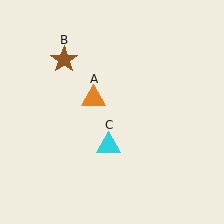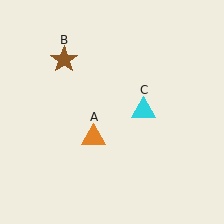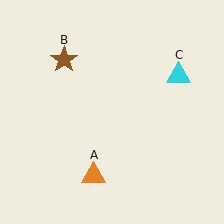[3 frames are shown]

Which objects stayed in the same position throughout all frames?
Brown star (object B) remained stationary.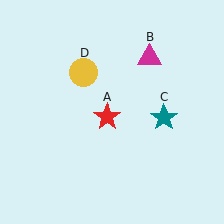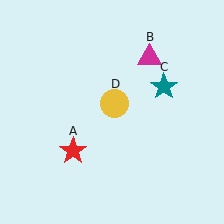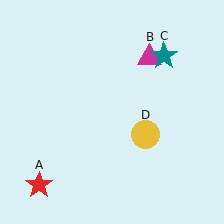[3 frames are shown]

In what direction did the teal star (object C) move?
The teal star (object C) moved up.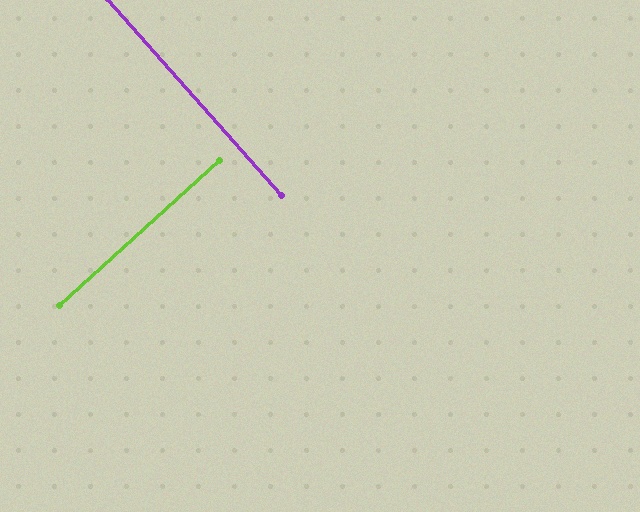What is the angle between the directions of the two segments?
Approximately 89 degrees.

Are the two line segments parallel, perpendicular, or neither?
Perpendicular — they meet at approximately 89°.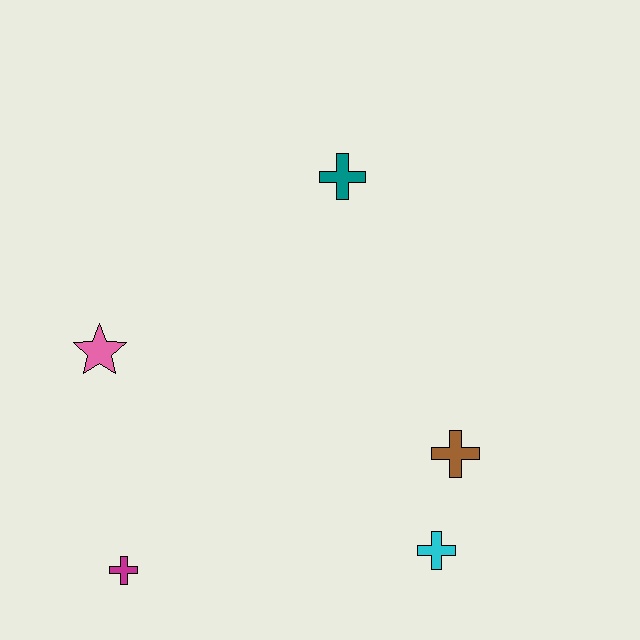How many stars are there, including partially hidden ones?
There is 1 star.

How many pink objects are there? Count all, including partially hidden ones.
There is 1 pink object.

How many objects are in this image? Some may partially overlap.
There are 5 objects.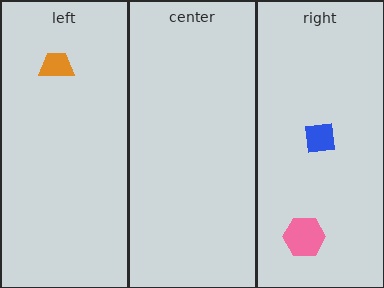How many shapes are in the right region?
2.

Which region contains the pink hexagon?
The right region.